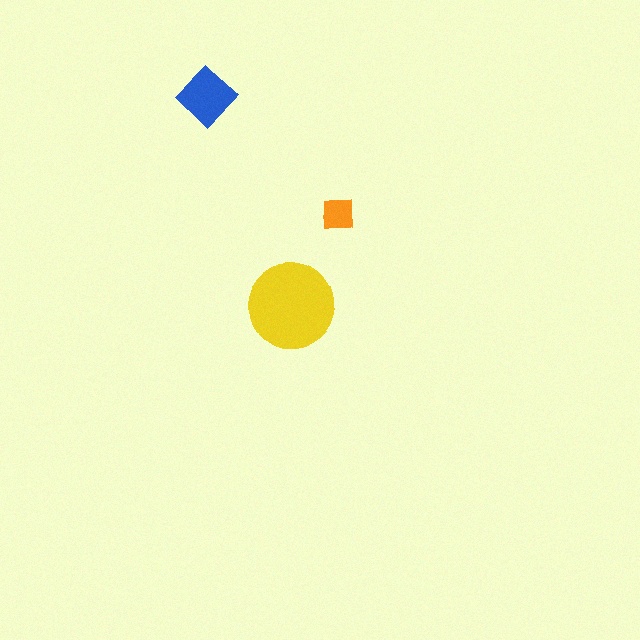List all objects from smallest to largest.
The orange square, the blue diamond, the yellow circle.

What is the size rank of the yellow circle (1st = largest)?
1st.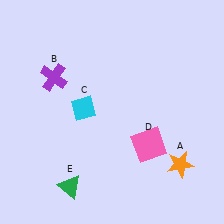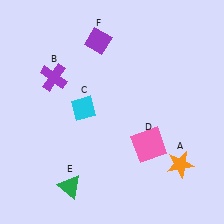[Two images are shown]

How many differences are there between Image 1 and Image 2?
There is 1 difference between the two images.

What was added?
A purple diamond (F) was added in Image 2.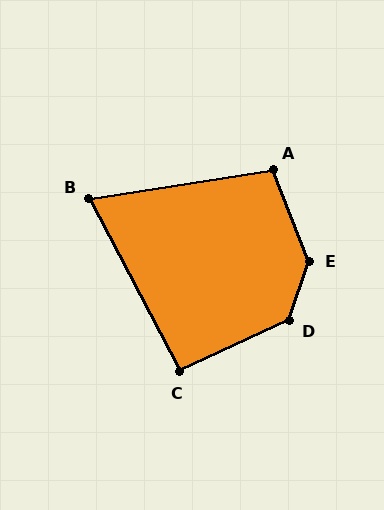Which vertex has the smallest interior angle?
B, at approximately 71 degrees.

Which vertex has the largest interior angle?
E, at approximately 140 degrees.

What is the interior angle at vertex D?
Approximately 133 degrees (obtuse).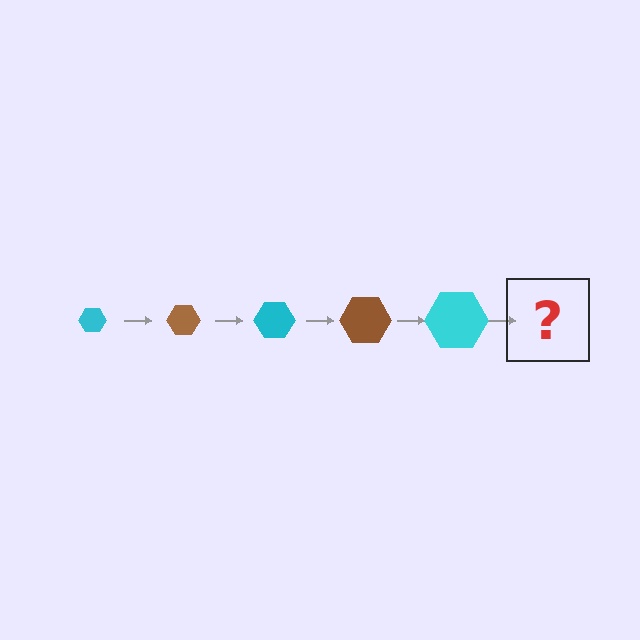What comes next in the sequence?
The next element should be a brown hexagon, larger than the previous one.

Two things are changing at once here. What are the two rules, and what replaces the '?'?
The two rules are that the hexagon grows larger each step and the color cycles through cyan and brown. The '?' should be a brown hexagon, larger than the previous one.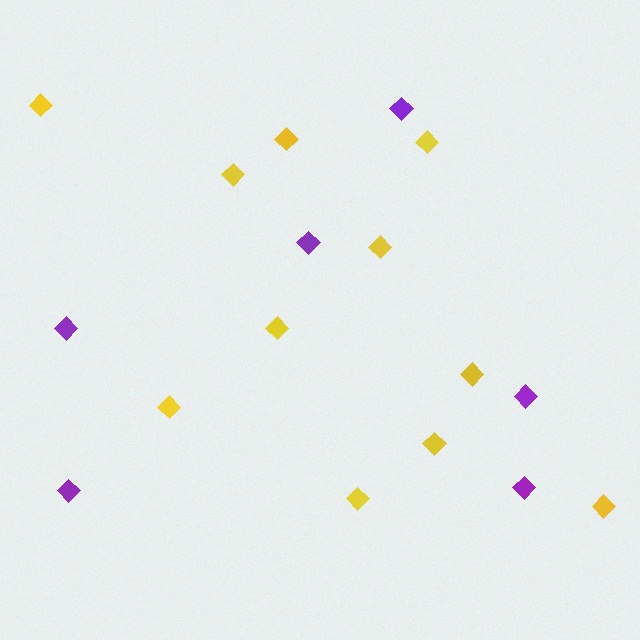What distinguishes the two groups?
There are 2 groups: one group of purple diamonds (6) and one group of yellow diamonds (11).